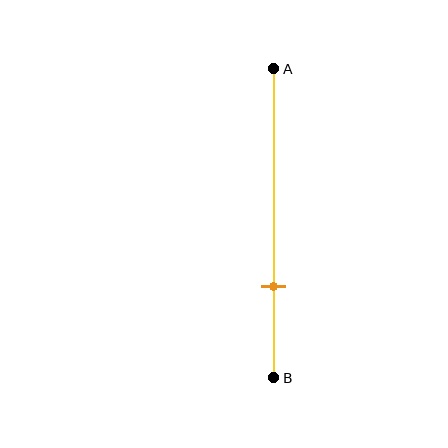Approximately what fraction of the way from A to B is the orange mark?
The orange mark is approximately 70% of the way from A to B.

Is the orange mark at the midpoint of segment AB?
No, the mark is at about 70% from A, not at the 50% midpoint.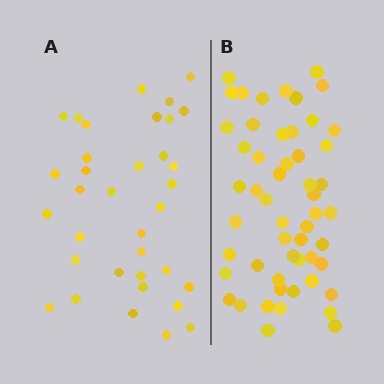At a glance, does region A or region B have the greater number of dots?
Region B (the right region) has more dots.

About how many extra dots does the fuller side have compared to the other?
Region B has approximately 20 more dots than region A.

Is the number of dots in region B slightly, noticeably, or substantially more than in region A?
Region B has substantially more. The ratio is roughly 1.5 to 1.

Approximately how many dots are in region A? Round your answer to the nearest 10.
About 40 dots. (The exact count is 35, which rounds to 40.)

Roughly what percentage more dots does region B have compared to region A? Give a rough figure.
About 50% more.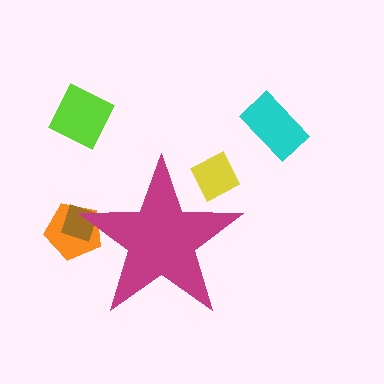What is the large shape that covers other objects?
A magenta star.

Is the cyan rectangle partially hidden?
No, the cyan rectangle is fully visible.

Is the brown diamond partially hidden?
Yes, the brown diamond is partially hidden behind the magenta star.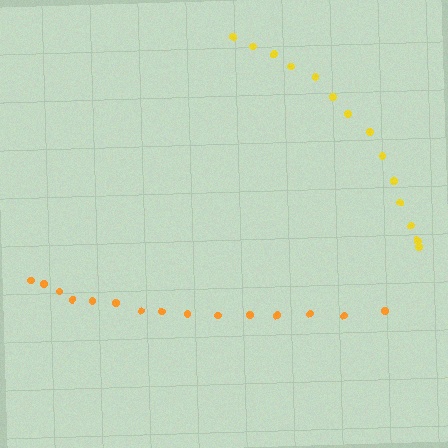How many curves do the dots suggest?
There are 2 distinct paths.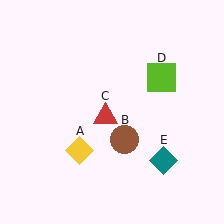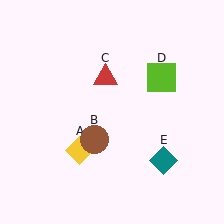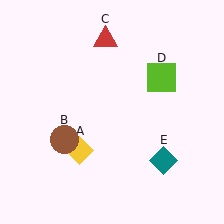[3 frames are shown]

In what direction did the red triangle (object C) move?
The red triangle (object C) moved up.